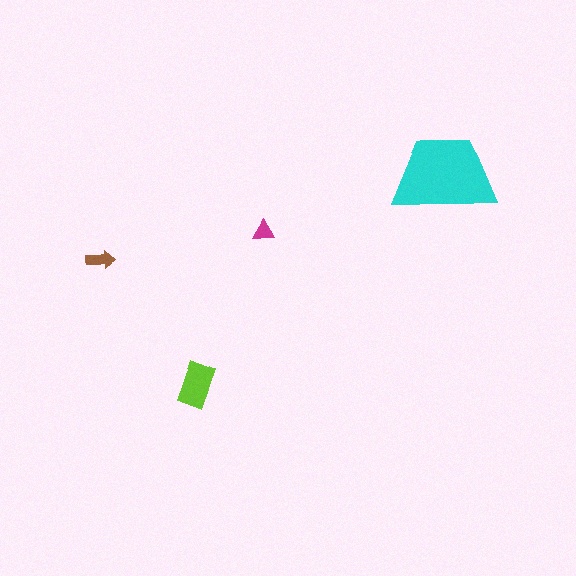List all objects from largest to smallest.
The cyan trapezoid, the lime rectangle, the brown arrow, the magenta triangle.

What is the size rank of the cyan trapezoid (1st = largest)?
1st.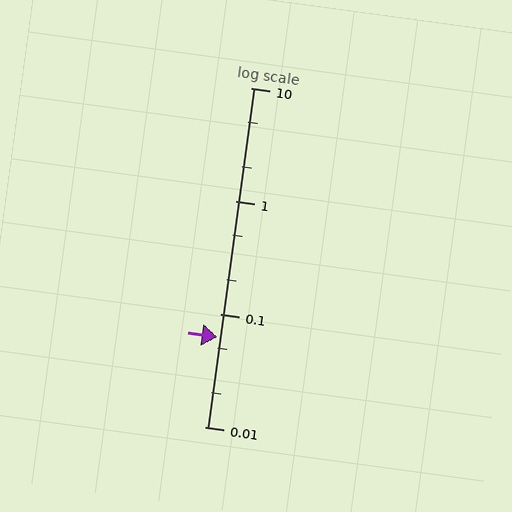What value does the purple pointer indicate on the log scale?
The pointer indicates approximately 0.062.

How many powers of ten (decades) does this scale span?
The scale spans 3 decades, from 0.01 to 10.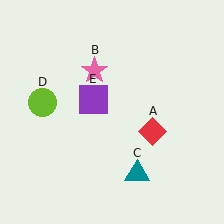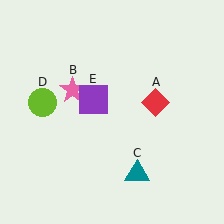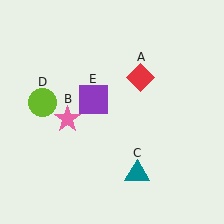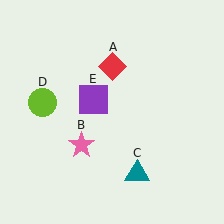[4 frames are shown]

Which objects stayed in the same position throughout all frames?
Teal triangle (object C) and lime circle (object D) and purple square (object E) remained stationary.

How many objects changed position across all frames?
2 objects changed position: red diamond (object A), pink star (object B).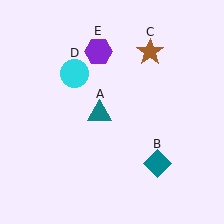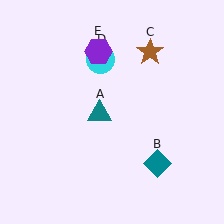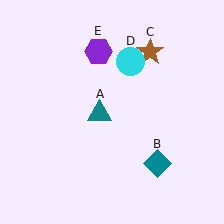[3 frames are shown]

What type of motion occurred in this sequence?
The cyan circle (object D) rotated clockwise around the center of the scene.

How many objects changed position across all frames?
1 object changed position: cyan circle (object D).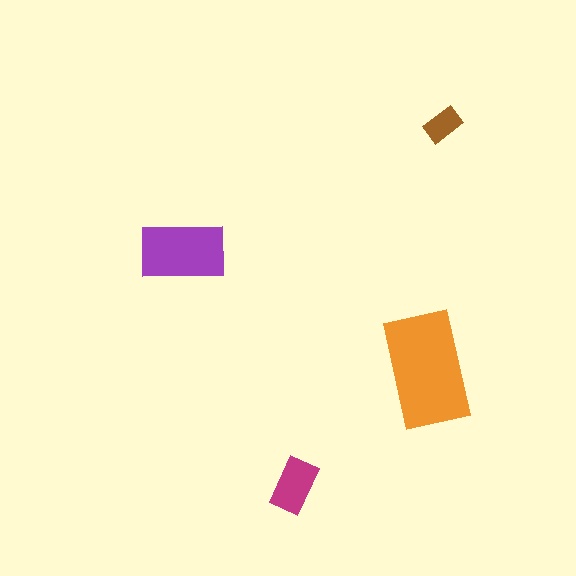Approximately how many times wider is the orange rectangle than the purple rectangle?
About 1.5 times wider.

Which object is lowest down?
The magenta rectangle is bottommost.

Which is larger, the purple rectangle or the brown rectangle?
The purple one.